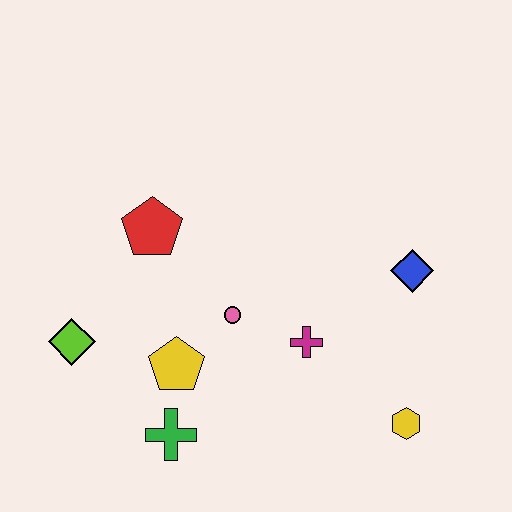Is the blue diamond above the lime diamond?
Yes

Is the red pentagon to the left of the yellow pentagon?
Yes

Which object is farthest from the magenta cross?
The lime diamond is farthest from the magenta cross.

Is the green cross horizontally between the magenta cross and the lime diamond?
Yes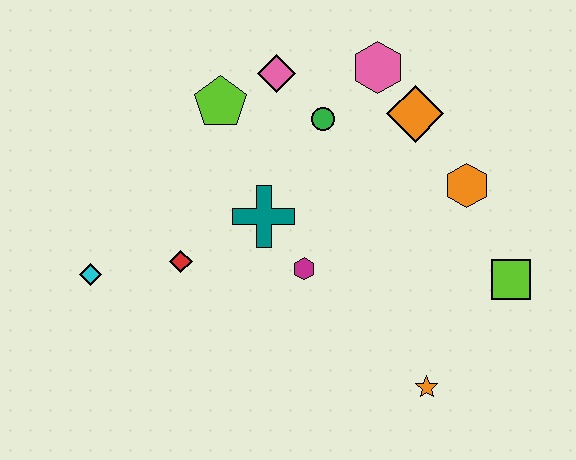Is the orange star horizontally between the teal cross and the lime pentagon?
No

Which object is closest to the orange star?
The lime square is closest to the orange star.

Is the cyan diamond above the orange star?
Yes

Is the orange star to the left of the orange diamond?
No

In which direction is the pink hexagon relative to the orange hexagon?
The pink hexagon is above the orange hexagon.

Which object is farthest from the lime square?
The cyan diamond is farthest from the lime square.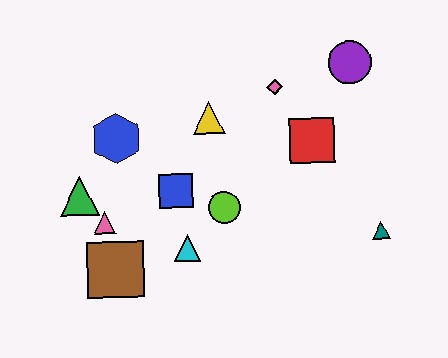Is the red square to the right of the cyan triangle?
Yes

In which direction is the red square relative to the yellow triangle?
The red square is to the right of the yellow triangle.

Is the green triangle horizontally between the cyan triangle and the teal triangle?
No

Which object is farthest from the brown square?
The purple circle is farthest from the brown square.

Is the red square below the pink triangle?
No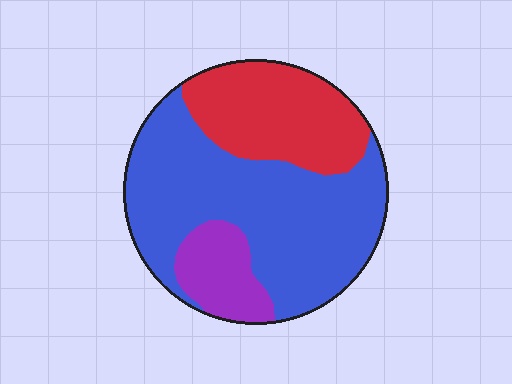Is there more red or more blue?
Blue.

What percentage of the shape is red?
Red covers 28% of the shape.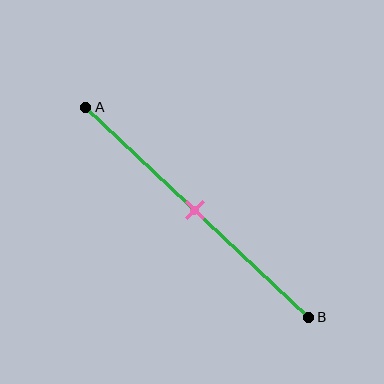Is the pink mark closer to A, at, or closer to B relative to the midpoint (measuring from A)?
The pink mark is approximately at the midpoint of segment AB.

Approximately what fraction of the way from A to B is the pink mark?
The pink mark is approximately 50% of the way from A to B.